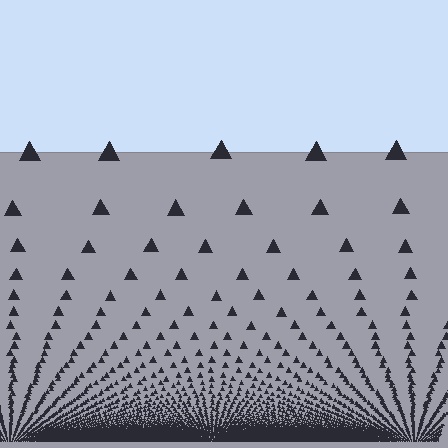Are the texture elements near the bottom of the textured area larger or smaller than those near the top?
Smaller. The gradient is inverted — elements near the bottom are smaller and denser.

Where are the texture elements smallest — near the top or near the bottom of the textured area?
Near the bottom.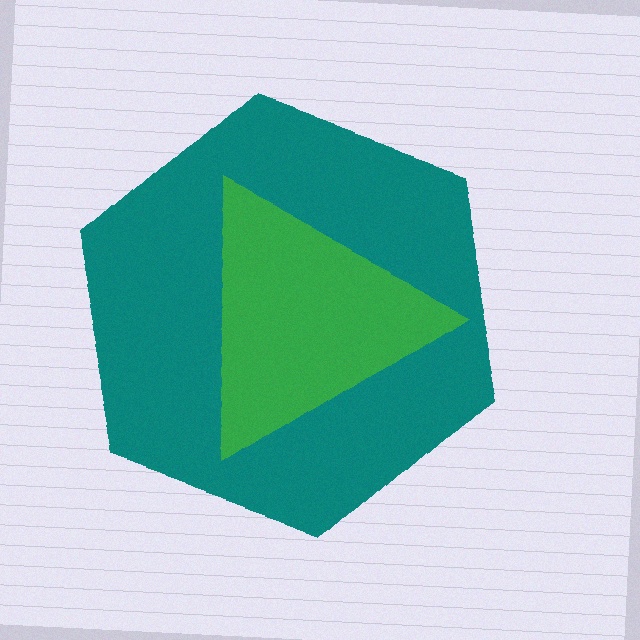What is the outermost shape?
The teal hexagon.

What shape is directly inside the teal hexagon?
The green triangle.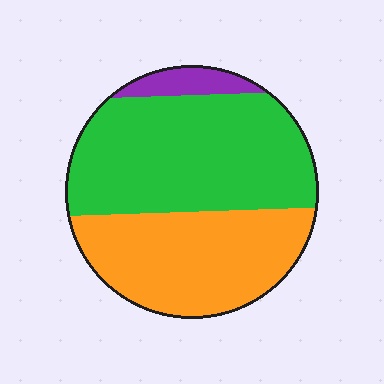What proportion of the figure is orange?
Orange covers around 40% of the figure.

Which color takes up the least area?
Purple, at roughly 5%.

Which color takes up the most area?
Green, at roughly 55%.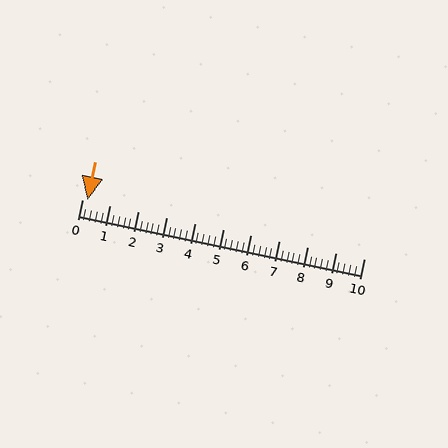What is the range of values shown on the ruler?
The ruler shows values from 0 to 10.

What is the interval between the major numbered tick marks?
The major tick marks are spaced 1 units apart.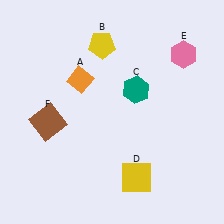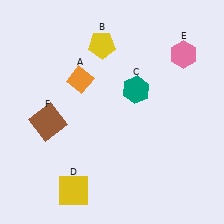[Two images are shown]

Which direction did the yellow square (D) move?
The yellow square (D) moved left.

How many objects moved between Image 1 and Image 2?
1 object moved between the two images.